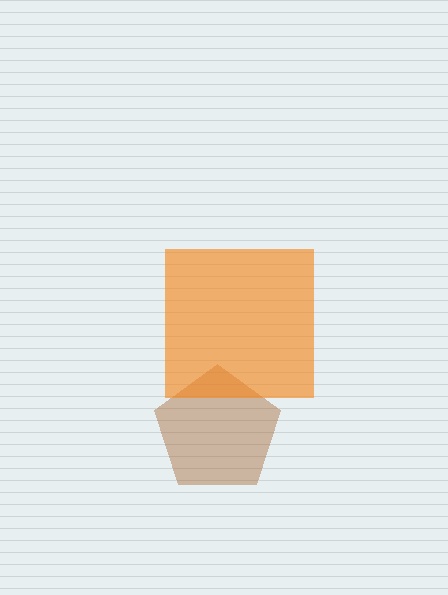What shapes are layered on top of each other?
The layered shapes are: a brown pentagon, an orange square.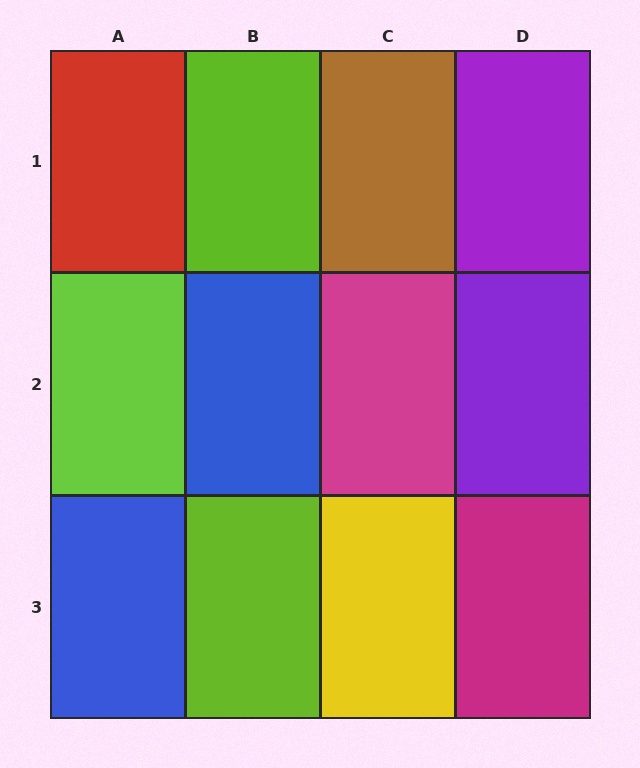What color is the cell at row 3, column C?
Yellow.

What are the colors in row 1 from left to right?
Red, lime, brown, purple.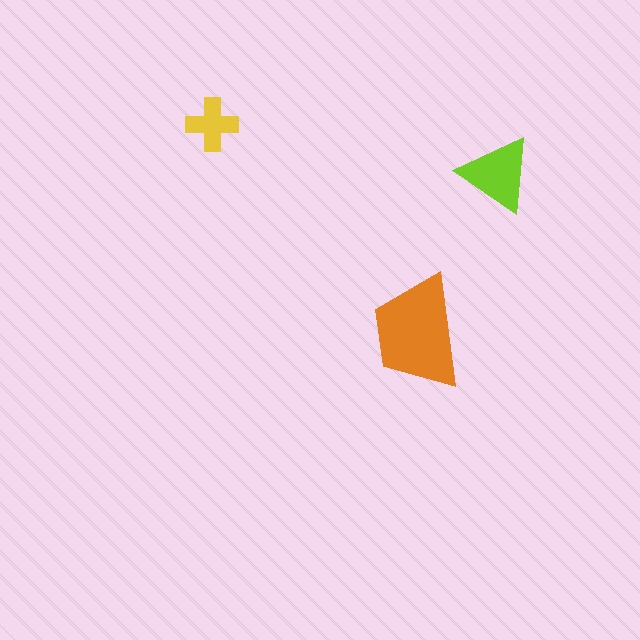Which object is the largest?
The orange trapezoid.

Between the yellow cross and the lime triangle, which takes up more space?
The lime triangle.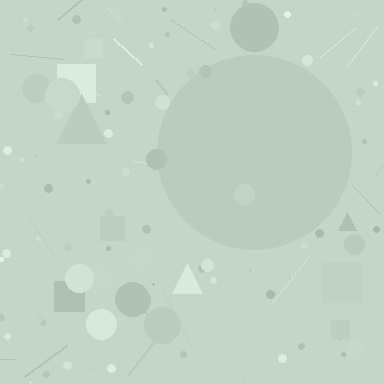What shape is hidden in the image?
A circle is hidden in the image.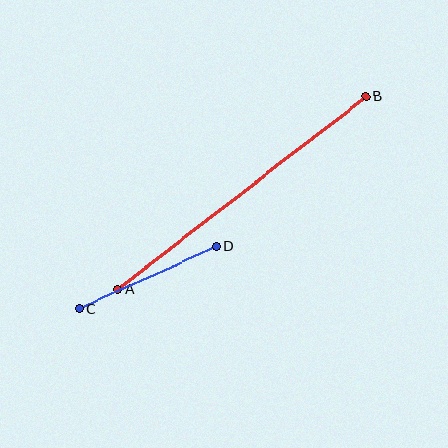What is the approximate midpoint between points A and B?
The midpoint is at approximately (242, 193) pixels.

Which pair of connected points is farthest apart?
Points A and B are farthest apart.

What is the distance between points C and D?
The distance is approximately 151 pixels.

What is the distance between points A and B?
The distance is approximately 314 pixels.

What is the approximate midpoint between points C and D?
The midpoint is at approximately (148, 278) pixels.